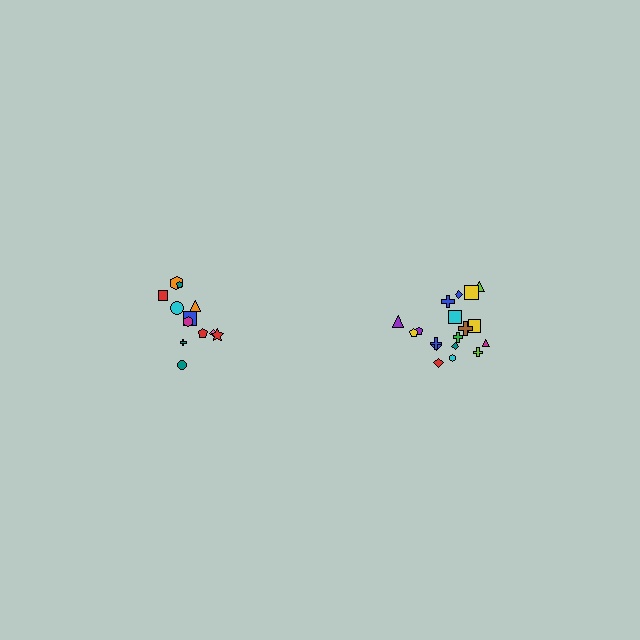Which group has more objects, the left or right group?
The right group.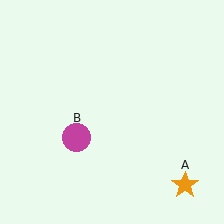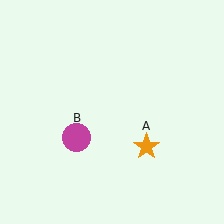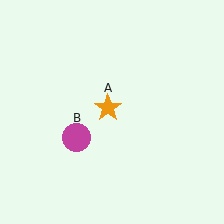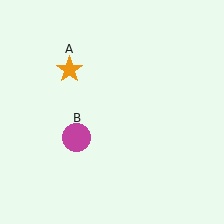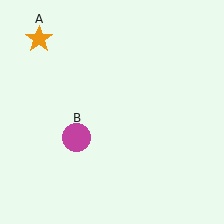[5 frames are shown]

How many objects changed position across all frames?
1 object changed position: orange star (object A).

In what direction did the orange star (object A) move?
The orange star (object A) moved up and to the left.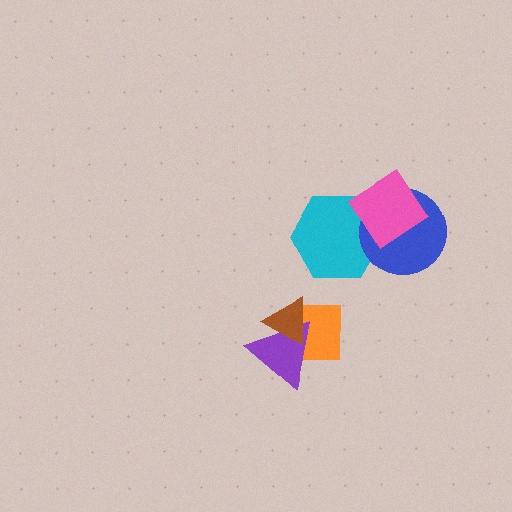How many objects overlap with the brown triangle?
2 objects overlap with the brown triangle.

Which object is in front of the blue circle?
The pink diamond is in front of the blue circle.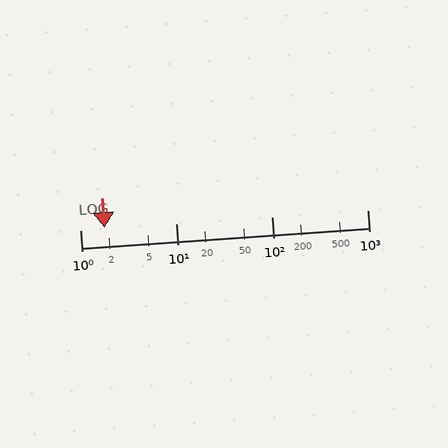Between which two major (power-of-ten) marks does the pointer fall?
The pointer is between 1 and 10.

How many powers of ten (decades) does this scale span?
The scale spans 3 decades, from 1 to 1000.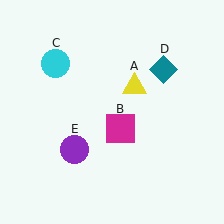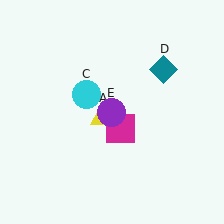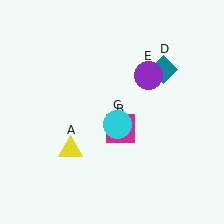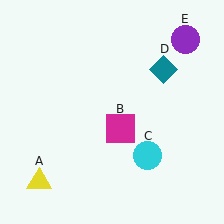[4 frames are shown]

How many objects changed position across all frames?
3 objects changed position: yellow triangle (object A), cyan circle (object C), purple circle (object E).